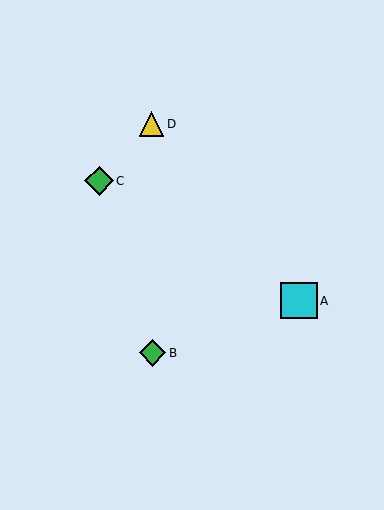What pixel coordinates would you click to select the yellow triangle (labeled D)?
Click at (151, 124) to select the yellow triangle D.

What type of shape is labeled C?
Shape C is a green diamond.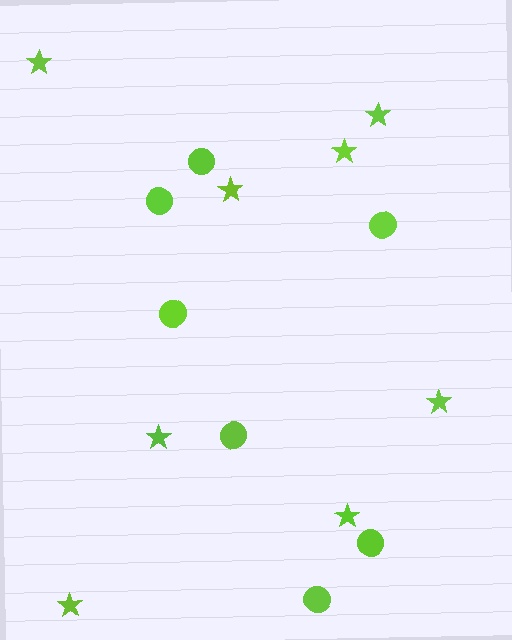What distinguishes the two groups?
There are 2 groups: one group of circles (7) and one group of stars (8).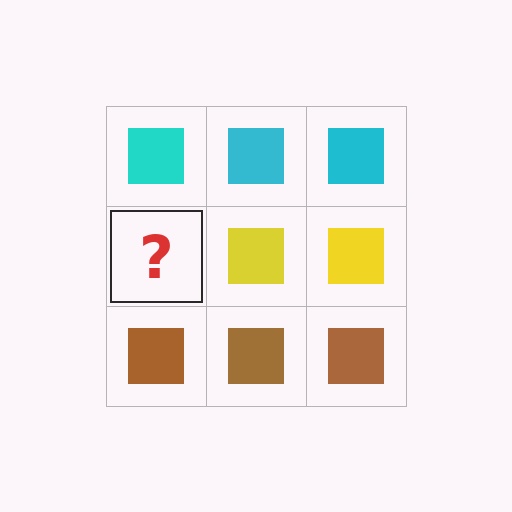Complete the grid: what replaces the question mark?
The question mark should be replaced with a yellow square.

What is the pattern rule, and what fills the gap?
The rule is that each row has a consistent color. The gap should be filled with a yellow square.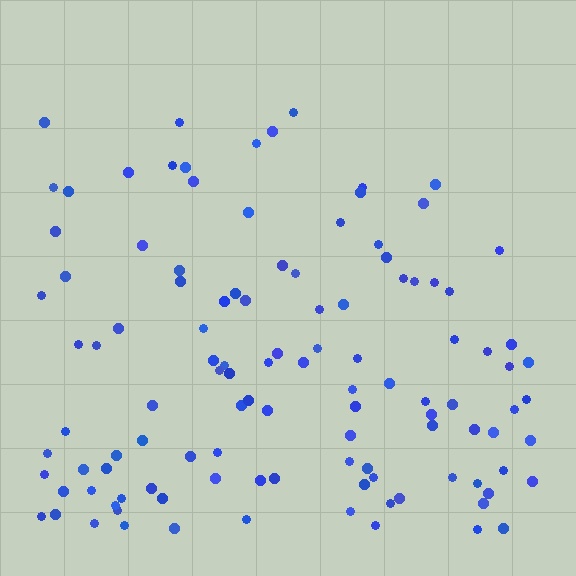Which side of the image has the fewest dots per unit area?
The top.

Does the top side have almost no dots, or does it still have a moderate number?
Still a moderate number, just noticeably fewer than the bottom.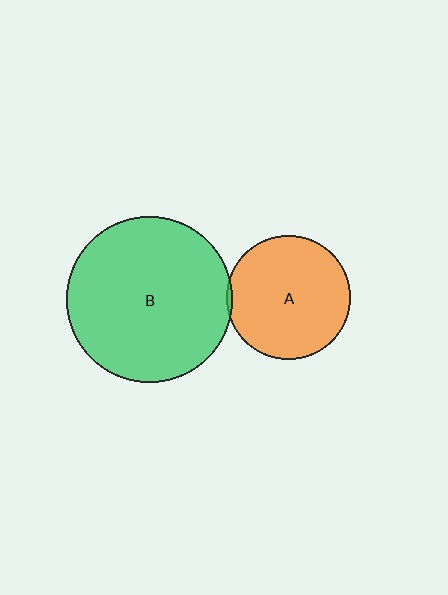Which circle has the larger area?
Circle B (green).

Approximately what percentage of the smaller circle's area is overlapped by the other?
Approximately 5%.